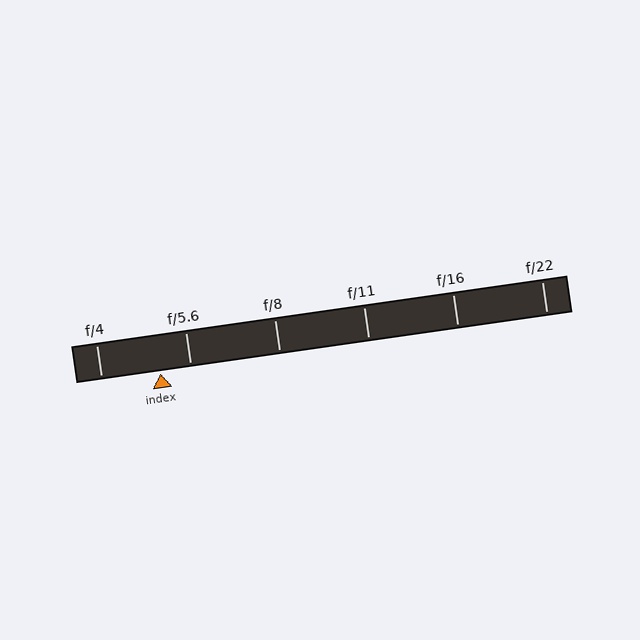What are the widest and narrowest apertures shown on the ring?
The widest aperture shown is f/4 and the narrowest is f/22.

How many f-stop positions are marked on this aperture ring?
There are 6 f-stop positions marked.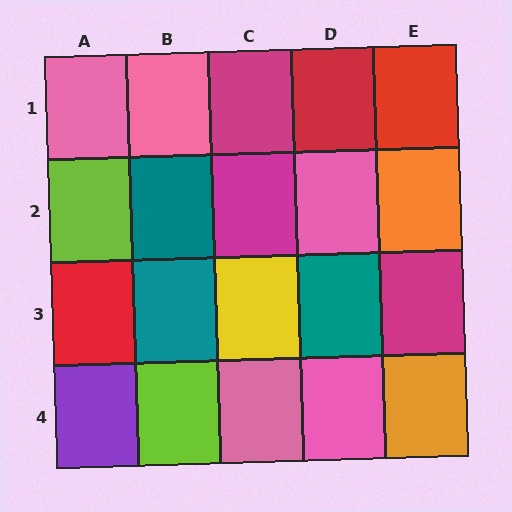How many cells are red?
3 cells are red.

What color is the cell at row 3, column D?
Teal.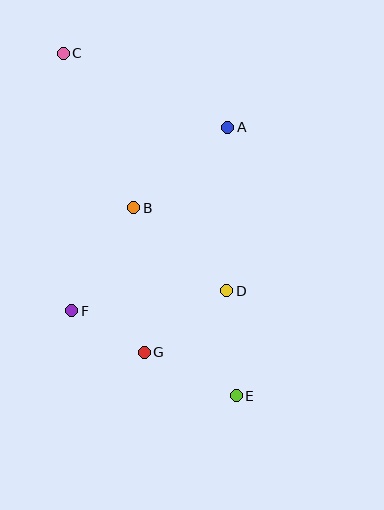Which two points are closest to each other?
Points F and G are closest to each other.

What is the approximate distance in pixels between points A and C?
The distance between A and C is approximately 180 pixels.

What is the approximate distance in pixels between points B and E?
The distance between B and E is approximately 214 pixels.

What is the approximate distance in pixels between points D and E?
The distance between D and E is approximately 105 pixels.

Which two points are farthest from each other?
Points C and E are farthest from each other.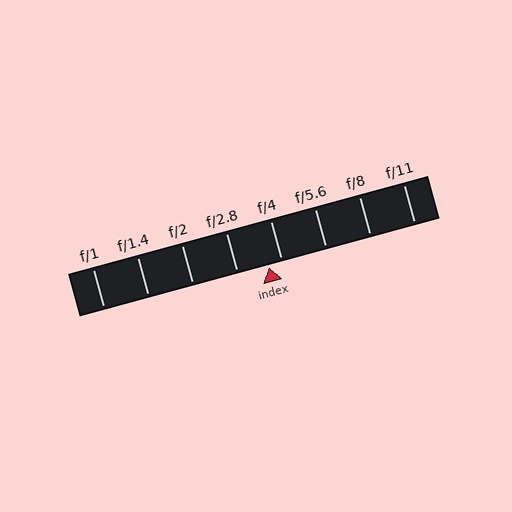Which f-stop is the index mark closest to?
The index mark is closest to f/4.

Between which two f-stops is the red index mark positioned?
The index mark is between f/2.8 and f/4.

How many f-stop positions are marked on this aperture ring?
There are 8 f-stop positions marked.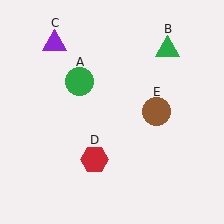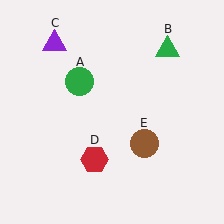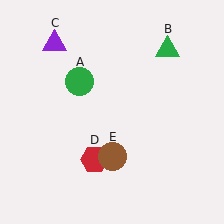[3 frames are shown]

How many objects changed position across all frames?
1 object changed position: brown circle (object E).